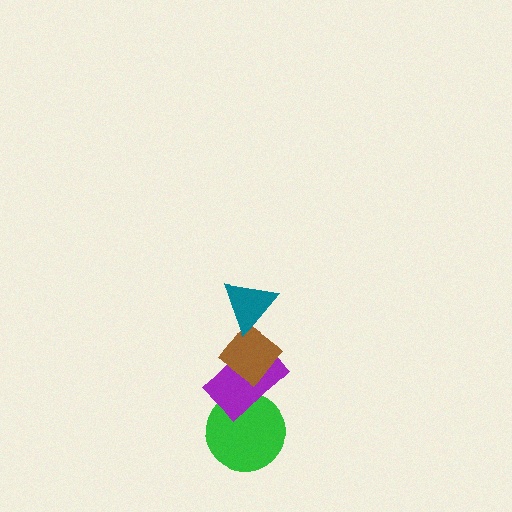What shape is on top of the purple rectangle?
The brown diamond is on top of the purple rectangle.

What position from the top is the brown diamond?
The brown diamond is 2nd from the top.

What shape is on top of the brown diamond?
The teal triangle is on top of the brown diamond.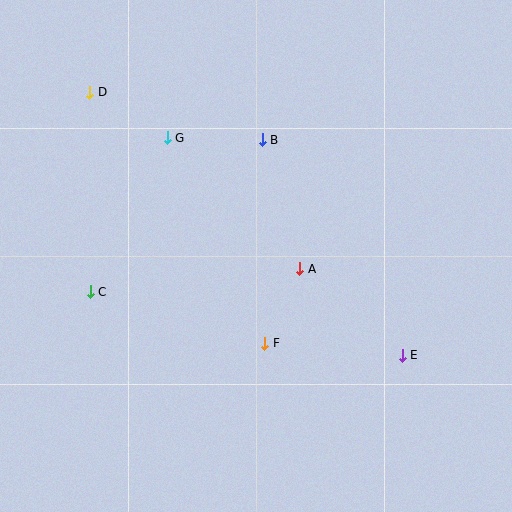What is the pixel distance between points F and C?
The distance between F and C is 182 pixels.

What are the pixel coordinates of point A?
Point A is at (300, 269).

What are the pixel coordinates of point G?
Point G is at (167, 138).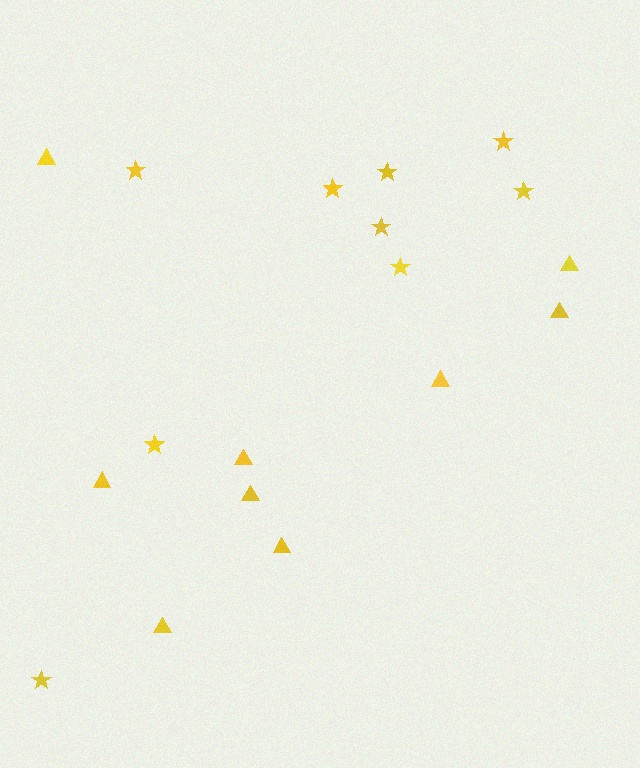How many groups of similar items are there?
There are 2 groups: one group of triangles (9) and one group of stars (9).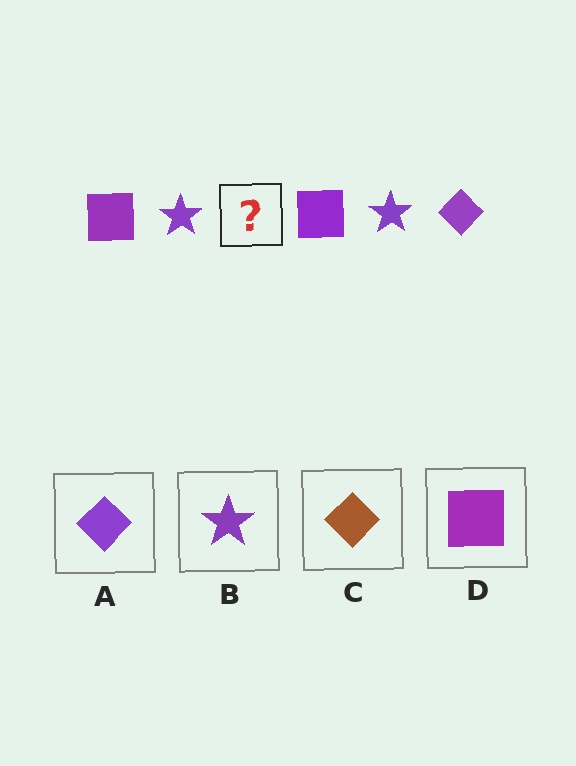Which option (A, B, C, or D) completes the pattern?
A.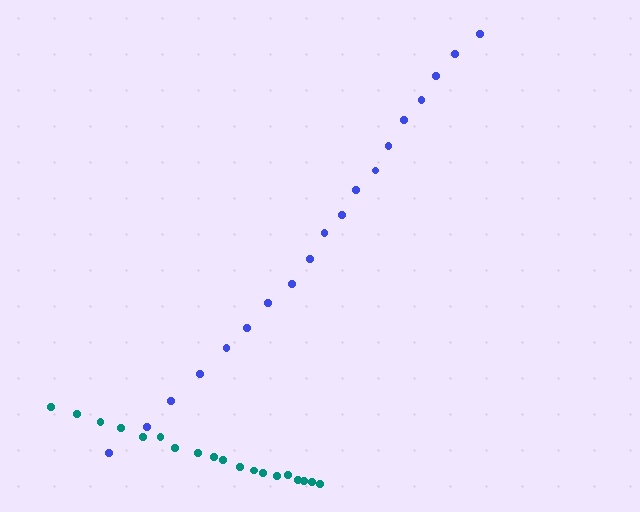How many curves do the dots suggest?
There are 2 distinct paths.